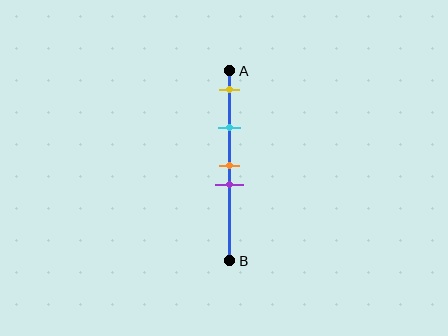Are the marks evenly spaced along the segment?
No, the marks are not evenly spaced.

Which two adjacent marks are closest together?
The orange and purple marks are the closest adjacent pair.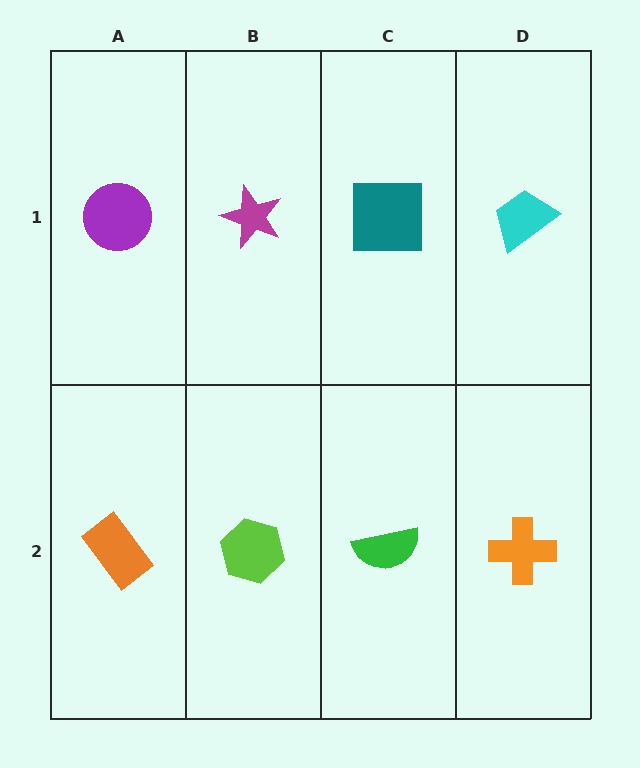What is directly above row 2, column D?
A cyan trapezoid.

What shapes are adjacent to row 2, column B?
A magenta star (row 1, column B), an orange rectangle (row 2, column A), a green semicircle (row 2, column C).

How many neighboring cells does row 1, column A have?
2.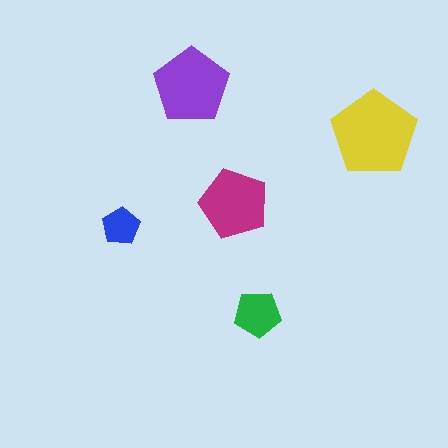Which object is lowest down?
The green pentagon is bottommost.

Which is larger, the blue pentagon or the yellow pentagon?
The yellow one.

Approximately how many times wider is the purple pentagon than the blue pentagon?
About 2 times wider.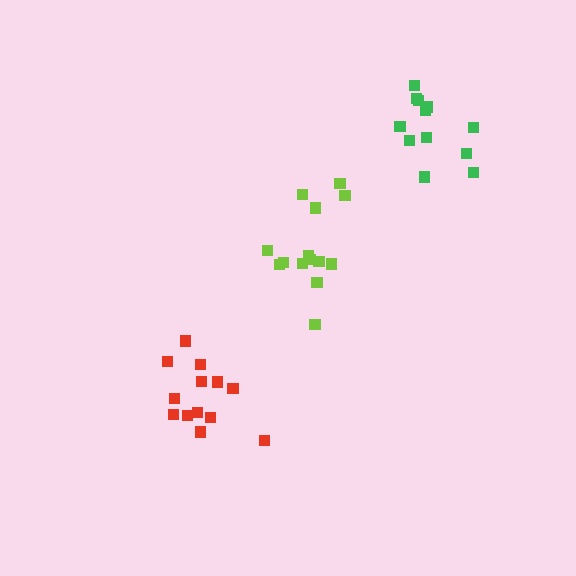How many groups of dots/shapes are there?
There are 3 groups.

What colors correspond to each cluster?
The clusters are colored: red, green, lime.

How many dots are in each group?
Group 1: 13 dots, Group 2: 12 dots, Group 3: 14 dots (39 total).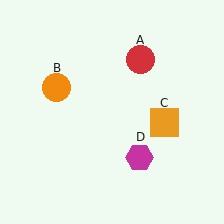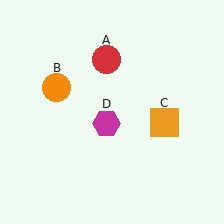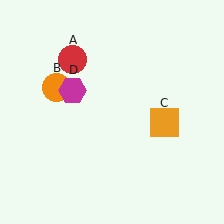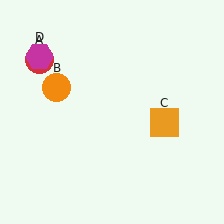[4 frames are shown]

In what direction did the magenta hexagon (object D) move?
The magenta hexagon (object D) moved up and to the left.